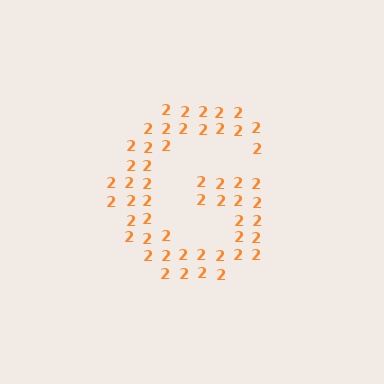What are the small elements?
The small elements are digit 2's.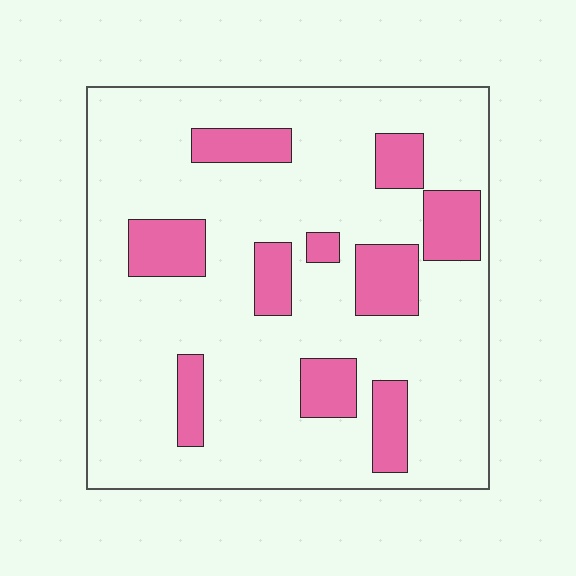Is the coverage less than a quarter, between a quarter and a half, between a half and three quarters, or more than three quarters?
Less than a quarter.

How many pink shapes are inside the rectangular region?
10.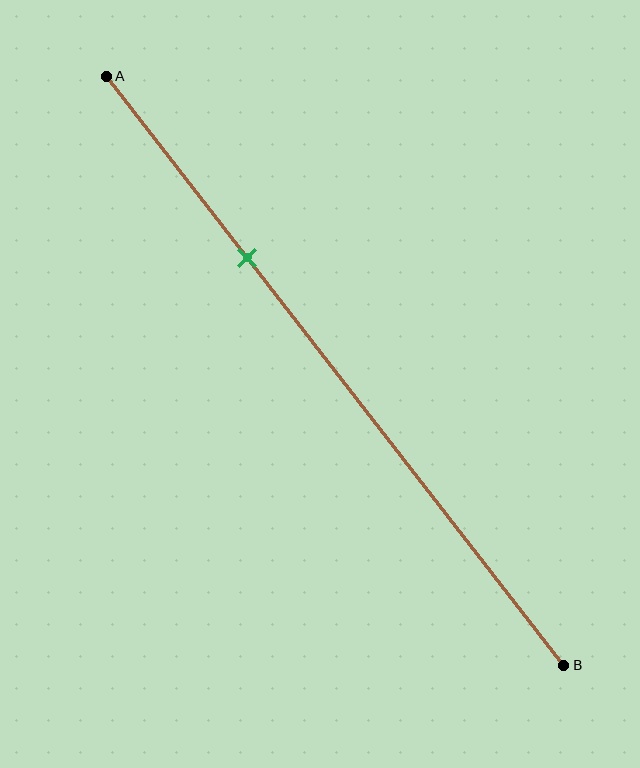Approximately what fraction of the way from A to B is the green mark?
The green mark is approximately 30% of the way from A to B.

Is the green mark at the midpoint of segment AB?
No, the mark is at about 30% from A, not at the 50% midpoint.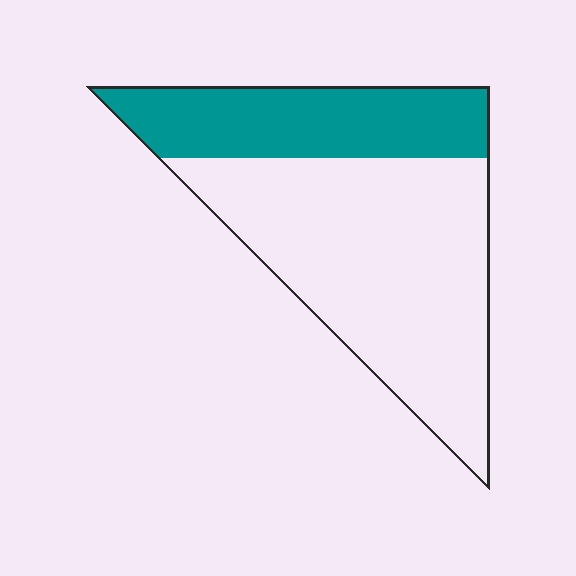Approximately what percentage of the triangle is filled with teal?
Approximately 30%.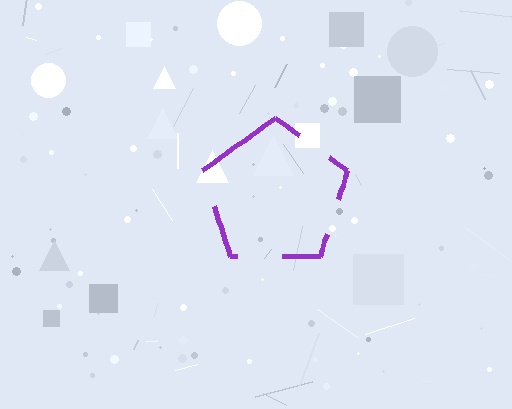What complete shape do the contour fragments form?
The contour fragments form a pentagon.